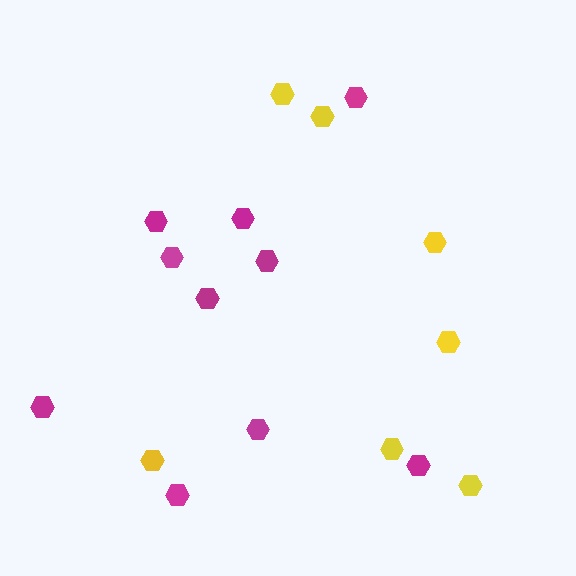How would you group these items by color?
There are 2 groups: one group of magenta hexagons (10) and one group of yellow hexagons (7).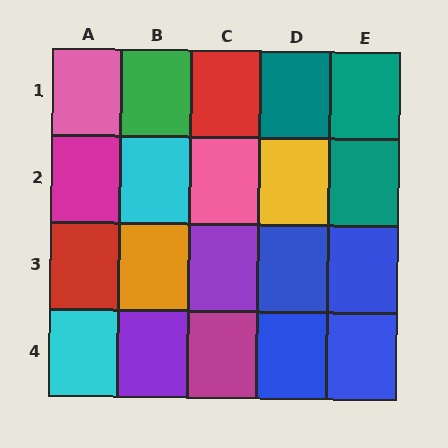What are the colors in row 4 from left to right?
Cyan, purple, magenta, blue, blue.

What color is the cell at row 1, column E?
Teal.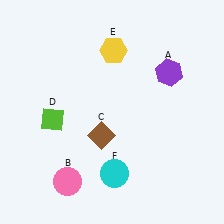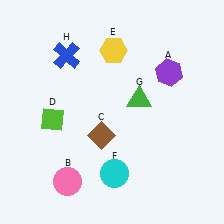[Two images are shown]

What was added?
A green triangle (G), a blue cross (H) were added in Image 2.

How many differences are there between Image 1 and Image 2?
There are 2 differences between the two images.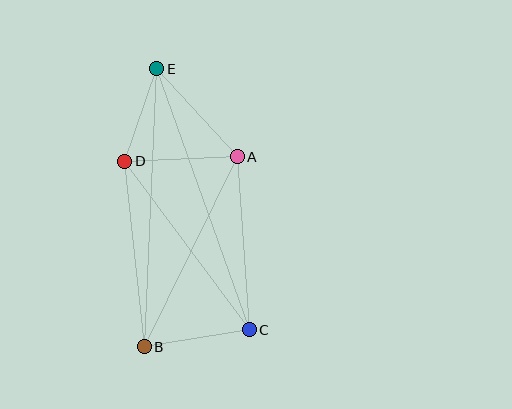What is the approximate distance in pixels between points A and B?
The distance between A and B is approximately 212 pixels.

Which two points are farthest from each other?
Points B and E are farthest from each other.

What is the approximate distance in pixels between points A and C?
The distance between A and C is approximately 173 pixels.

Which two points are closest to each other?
Points D and E are closest to each other.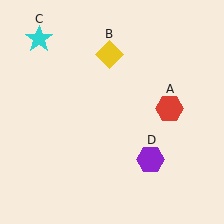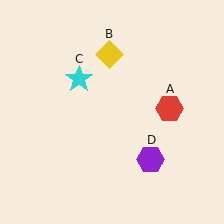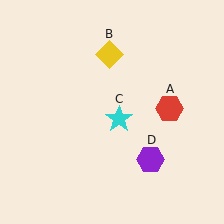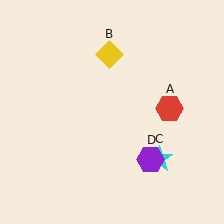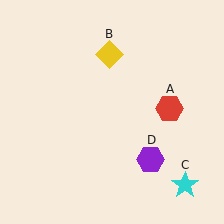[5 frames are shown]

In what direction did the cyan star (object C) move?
The cyan star (object C) moved down and to the right.